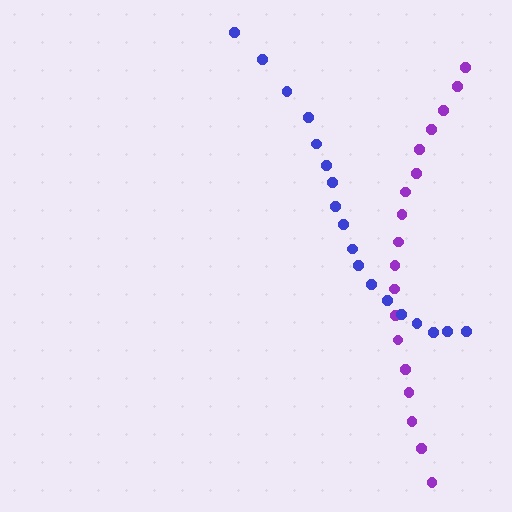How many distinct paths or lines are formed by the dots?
There are 2 distinct paths.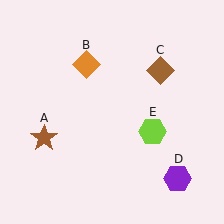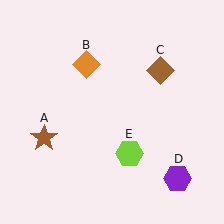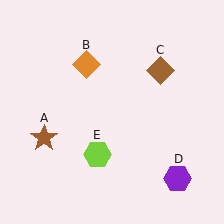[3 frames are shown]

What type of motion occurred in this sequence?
The lime hexagon (object E) rotated clockwise around the center of the scene.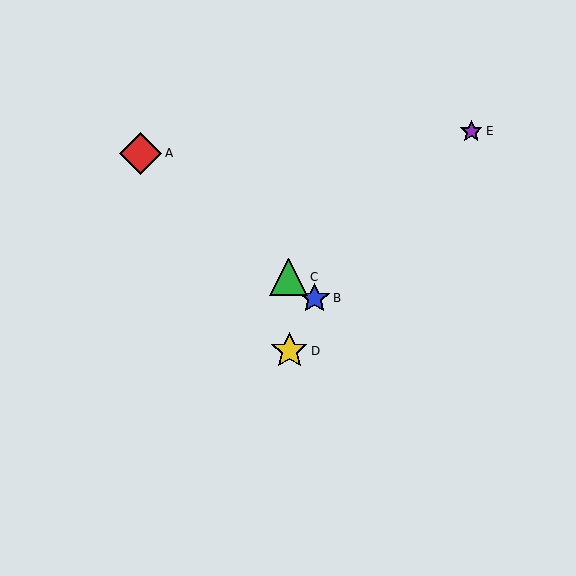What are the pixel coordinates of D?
Object D is at (289, 351).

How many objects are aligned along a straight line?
3 objects (A, B, C) are aligned along a straight line.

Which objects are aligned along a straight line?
Objects A, B, C are aligned along a straight line.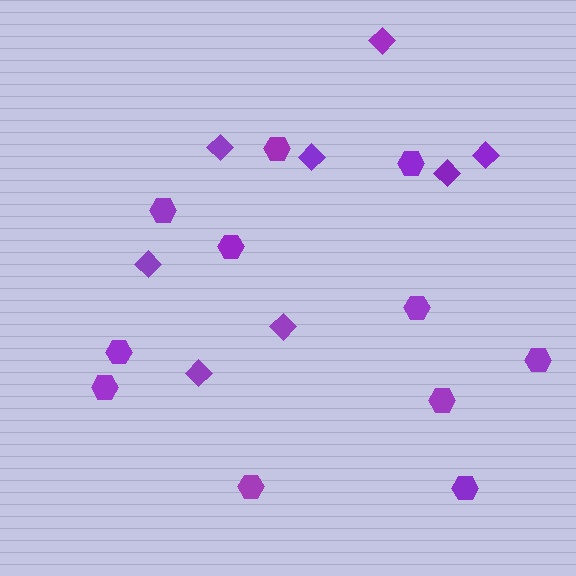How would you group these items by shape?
There are 2 groups: one group of hexagons (11) and one group of diamonds (8).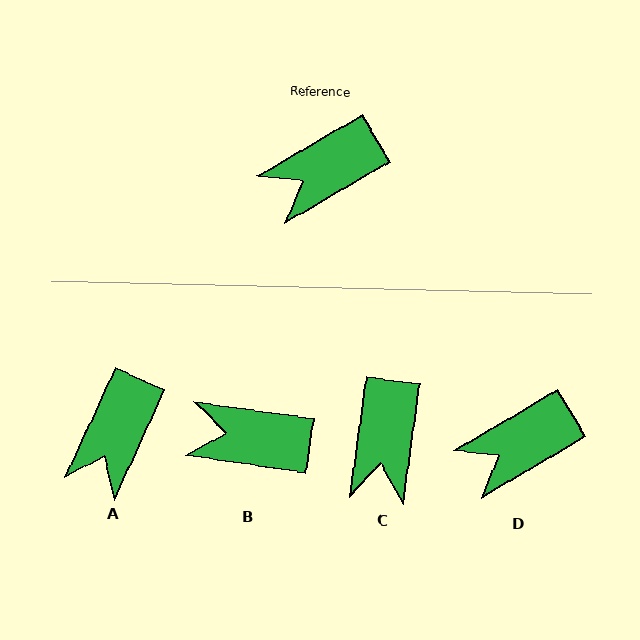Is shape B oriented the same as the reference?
No, it is off by about 38 degrees.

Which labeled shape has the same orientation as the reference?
D.